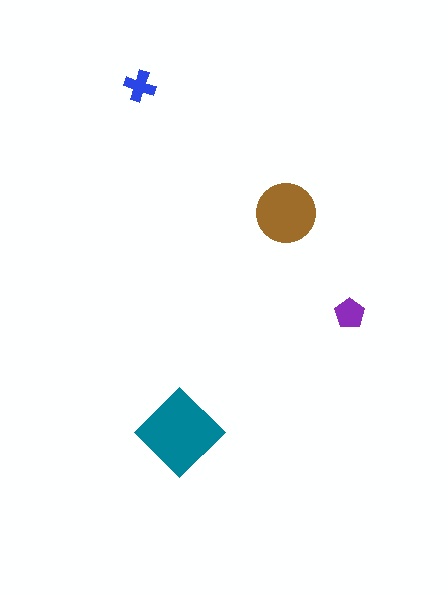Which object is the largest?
The teal diamond.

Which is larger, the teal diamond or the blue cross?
The teal diamond.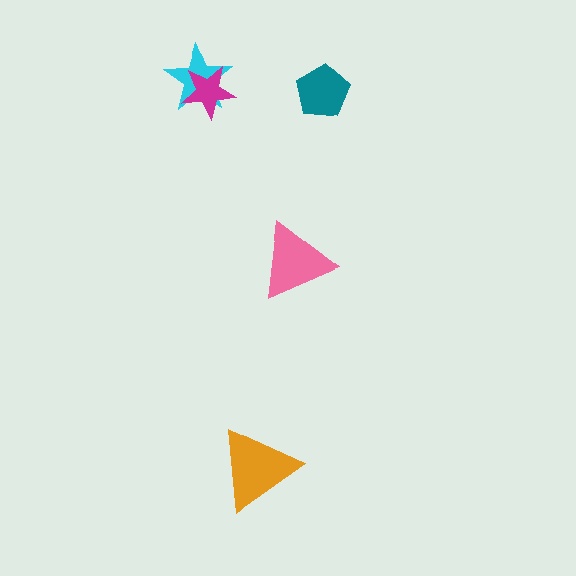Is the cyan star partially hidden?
Yes, it is partially covered by another shape.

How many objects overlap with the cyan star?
1 object overlaps with the cyan star.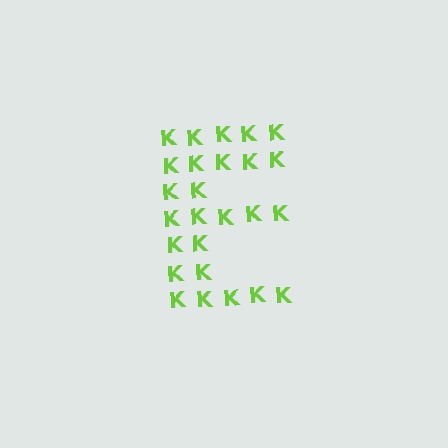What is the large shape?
The large shape is the letter E.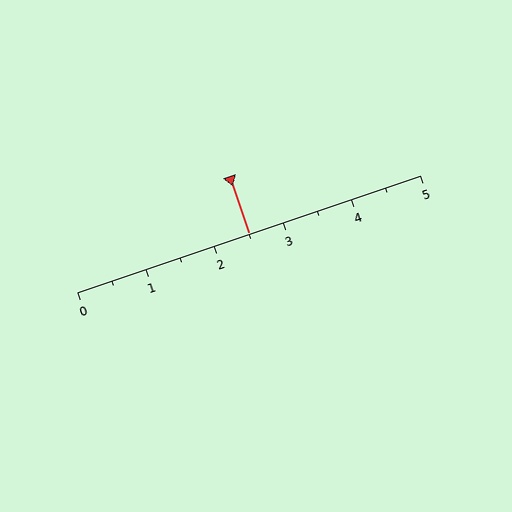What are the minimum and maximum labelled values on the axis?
The axis runs from 0 to 5.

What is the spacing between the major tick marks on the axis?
The major ticks are spaced 1 apart.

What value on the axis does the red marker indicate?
The marker indicates approximately 2.5.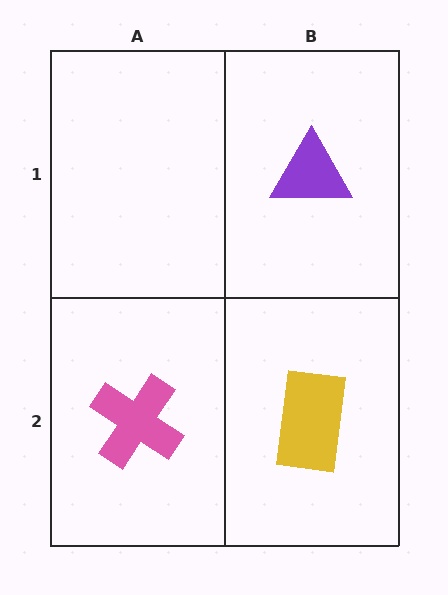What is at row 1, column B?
A purple triangle.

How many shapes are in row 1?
1 shape.